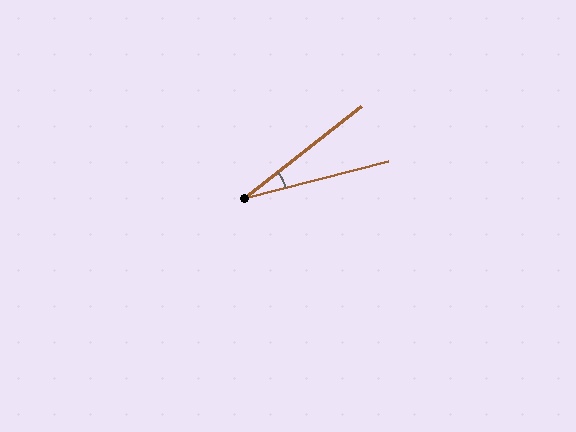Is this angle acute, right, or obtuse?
It is acute.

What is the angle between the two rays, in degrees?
Approximately 24 degrees.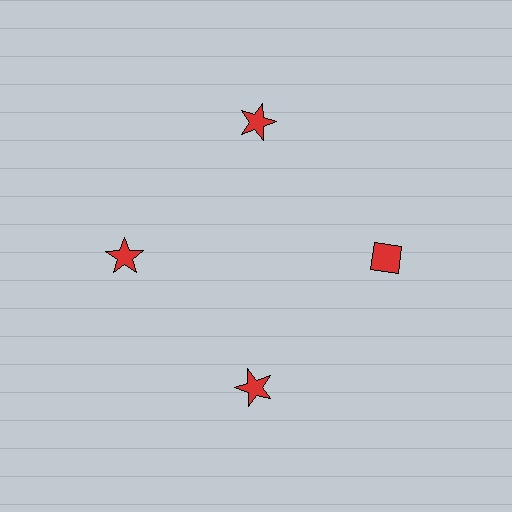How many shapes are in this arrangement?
There are 4 shapes arranged in a ring pattern.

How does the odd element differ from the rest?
It has a different shape: diamond instead of star.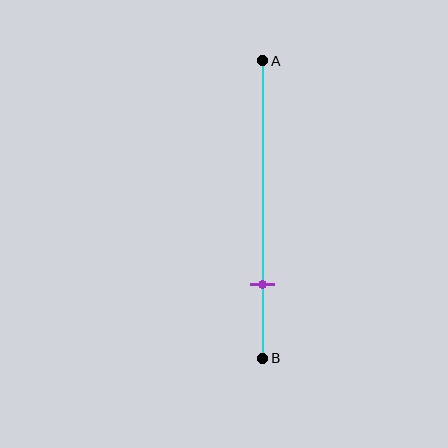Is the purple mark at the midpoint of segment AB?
No, the mark is at about 75% from A, not at the 50% midpoint.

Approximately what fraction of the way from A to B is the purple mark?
The purple mark is approximately 75% of the way from A to B.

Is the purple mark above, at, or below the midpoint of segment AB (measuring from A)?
The purple mark is below the midpoint of segment AB.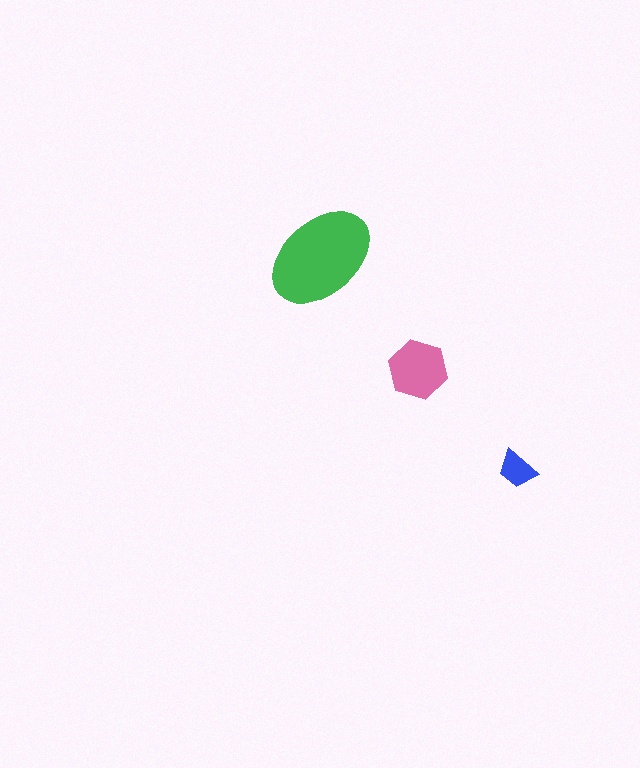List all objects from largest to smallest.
The green ellipse, the pink hexagon, the blue trapezoid.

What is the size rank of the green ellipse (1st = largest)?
1st.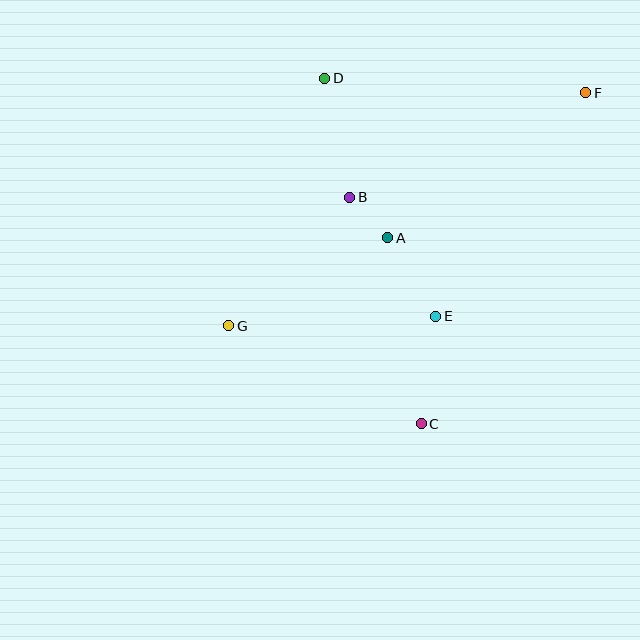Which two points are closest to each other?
Points A and B are closest to each other.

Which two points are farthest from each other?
Points F and G are farthest from each other.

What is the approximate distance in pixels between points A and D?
The distance between A and D is approximately 172 pixels.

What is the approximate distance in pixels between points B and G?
The distance between B and G is approximately 176 pixels.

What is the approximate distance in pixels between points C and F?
The distance between C and F is approximately 370 pixels.